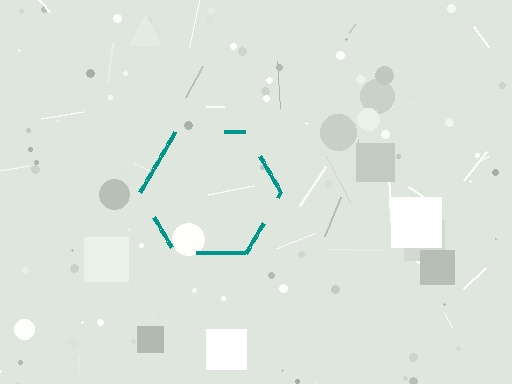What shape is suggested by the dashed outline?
The dashed outline suggests a hexagon.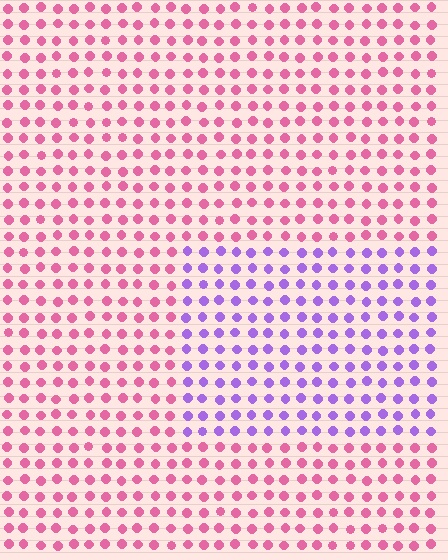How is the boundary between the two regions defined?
The boundary is defined purely by a slight shift in hue (about 61 degrees). Spacing, size, and orientation are identical on both sides.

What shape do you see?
I see a rectangle.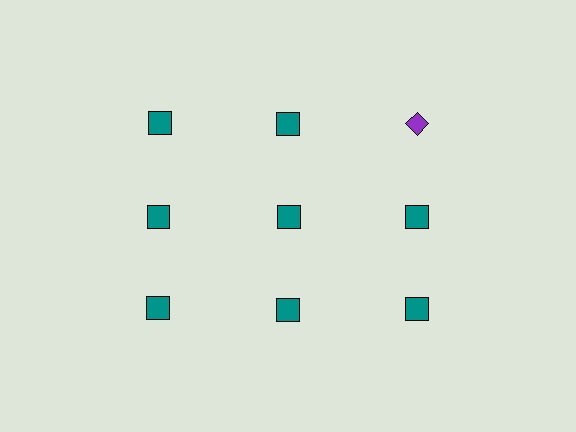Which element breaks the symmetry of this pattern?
The purple diamond in the top row, center column breaks the symmetry. All other shapes are teal squares.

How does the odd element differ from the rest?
It differs in both color (purple instead of teal) and shape (diamond instead of square).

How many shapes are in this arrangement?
There are 9 shapes arranged in a grid pattern.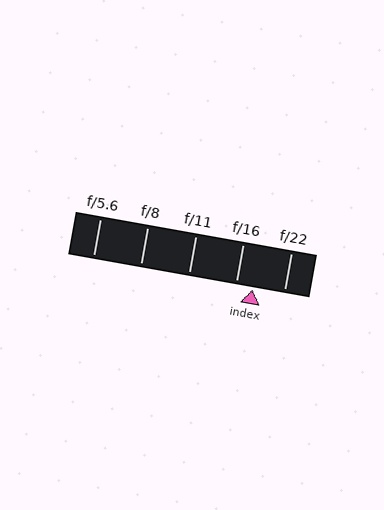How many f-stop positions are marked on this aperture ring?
There are 5 f-stop positions marked.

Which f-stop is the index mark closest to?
The index mark is closest to f/16.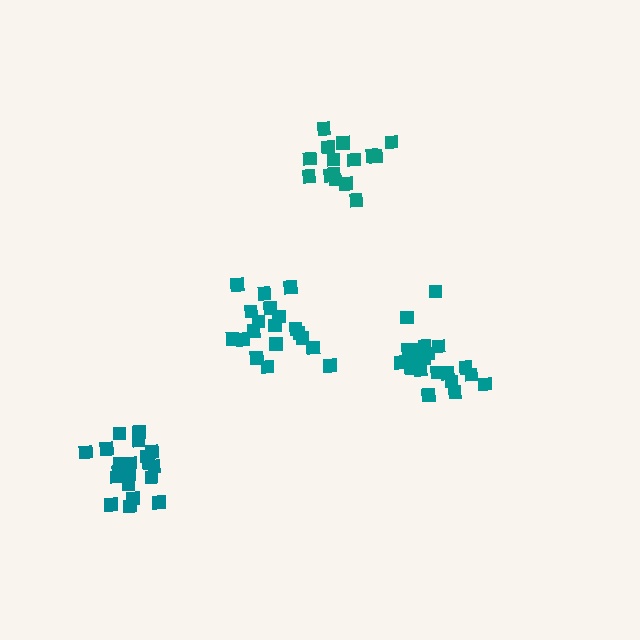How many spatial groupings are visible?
There are 4 spatial groupings.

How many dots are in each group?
Group 1: 20 dots, Group 2: 19 dots, Group 3: 21 dots, Group 4: 15 dots (75 total).